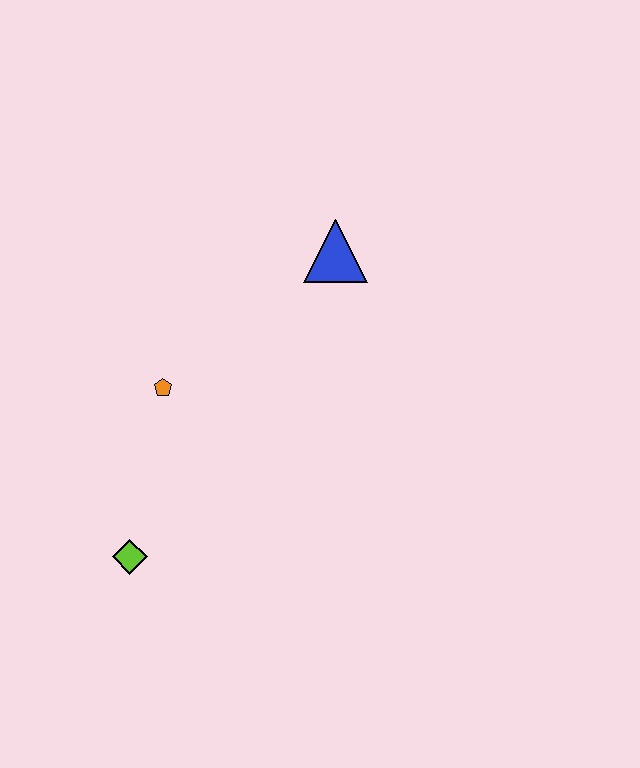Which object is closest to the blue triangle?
The orange pentagon is closest to the blue triangle.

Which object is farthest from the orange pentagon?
The blue triangle is farthest from the orange pentagon.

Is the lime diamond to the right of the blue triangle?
No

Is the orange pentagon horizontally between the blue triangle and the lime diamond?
Yes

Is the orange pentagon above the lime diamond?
Yes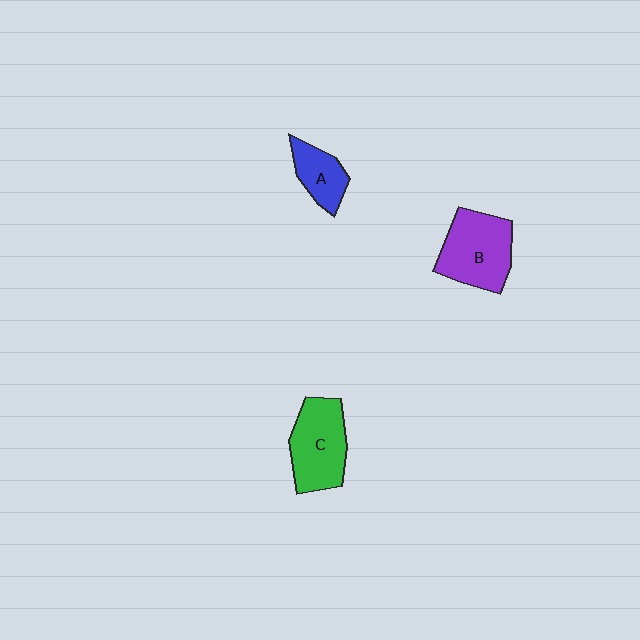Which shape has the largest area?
Shape B (purple).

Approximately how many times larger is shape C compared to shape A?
Approximately 1.8 times.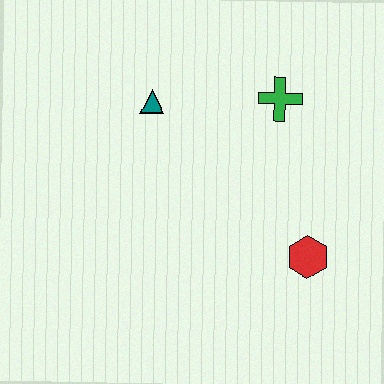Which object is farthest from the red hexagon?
The teal triangle is farthest from the red hexagon.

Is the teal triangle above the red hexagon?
Yes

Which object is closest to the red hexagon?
The green cross is closest to the red hexagon.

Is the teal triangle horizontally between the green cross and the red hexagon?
No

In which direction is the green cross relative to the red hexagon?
The green cross is above the red hexagon.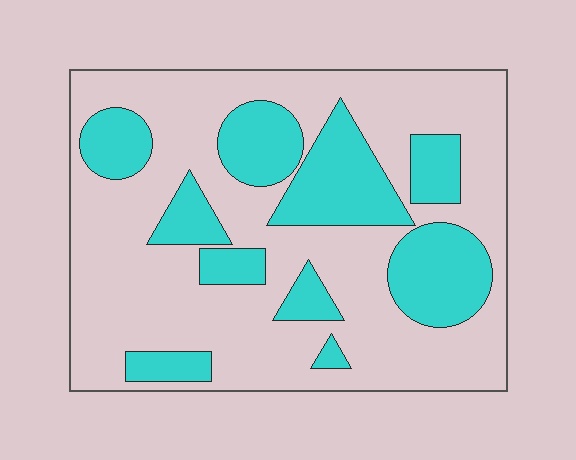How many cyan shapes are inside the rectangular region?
10.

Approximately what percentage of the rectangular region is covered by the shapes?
Approximately 30%.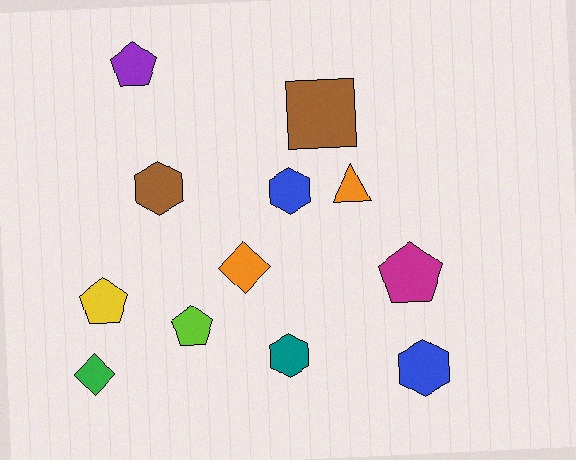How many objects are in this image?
There are 12 objects.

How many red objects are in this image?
There are no red objects.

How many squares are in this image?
There is 1 square.